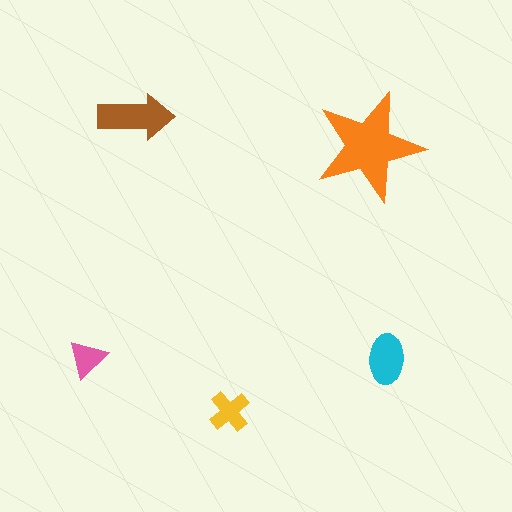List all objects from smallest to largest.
The pink triangle, the yellow cross, the cyan ellipse, the brown arrow, the orange star.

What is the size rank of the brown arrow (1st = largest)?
2nd.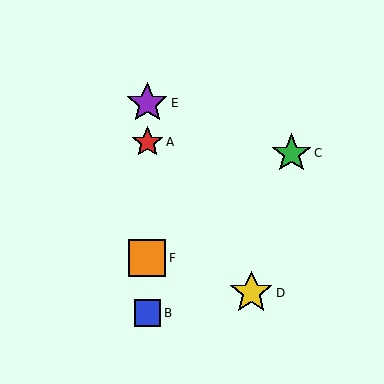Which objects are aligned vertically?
Objects A, B, E, F are aligned vertically.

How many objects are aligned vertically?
4 objects (A, B, E, F) are aligned vertically.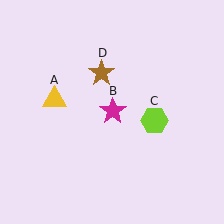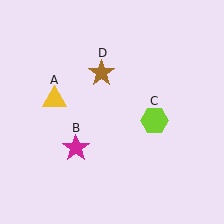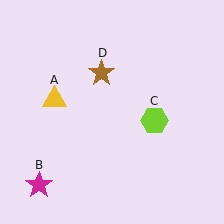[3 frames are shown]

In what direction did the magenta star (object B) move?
The magenta star (object B) moved down and to the left.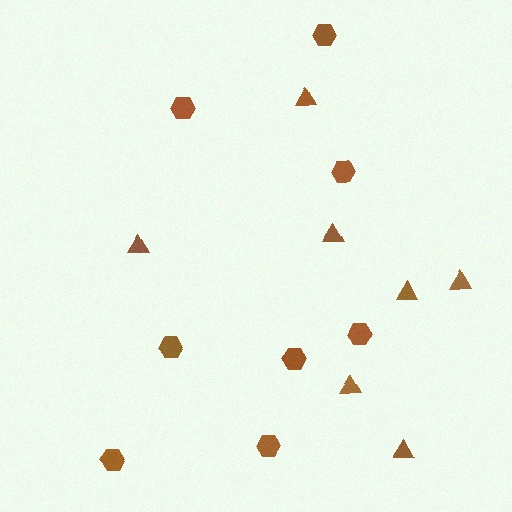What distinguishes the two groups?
There are 2 groups: one group of triangles (7) and one group of hexagons (8).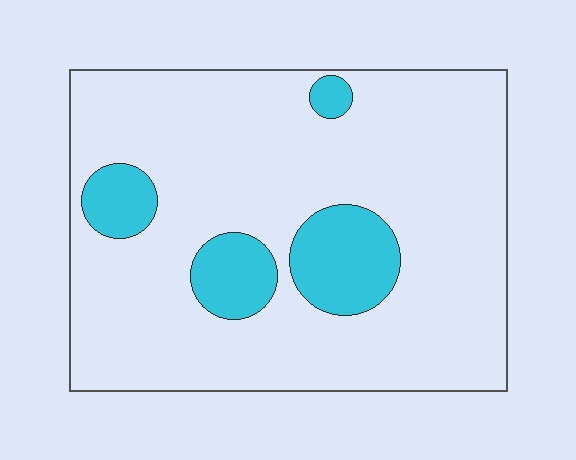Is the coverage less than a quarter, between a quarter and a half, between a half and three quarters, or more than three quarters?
Less than a quarter.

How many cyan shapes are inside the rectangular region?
4.